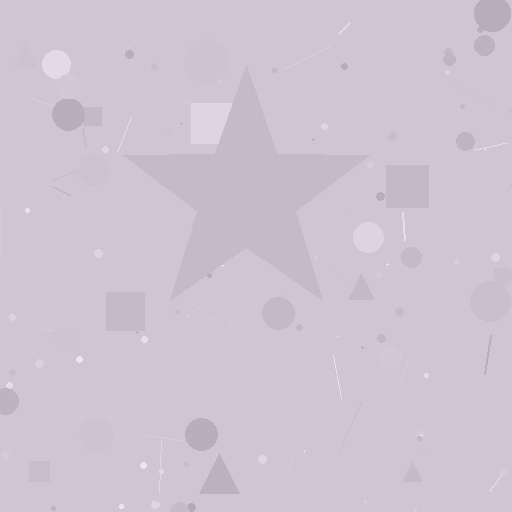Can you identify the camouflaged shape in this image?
The camouflaged shape is a star.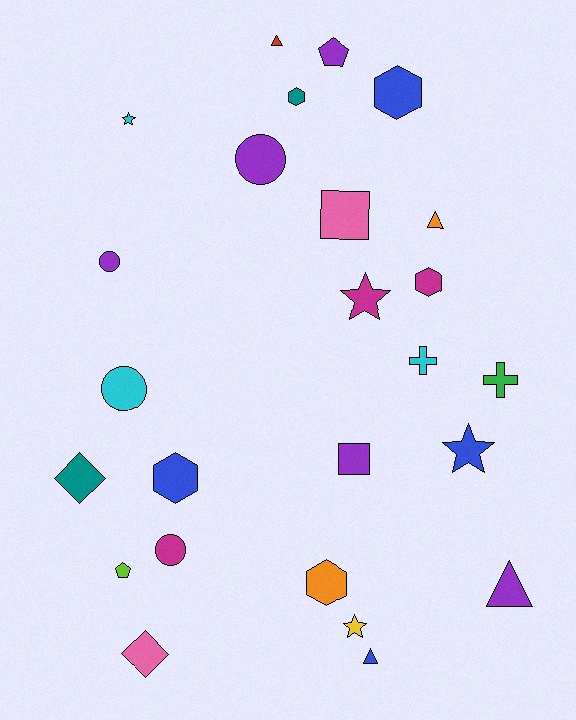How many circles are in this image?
There are 4 circles.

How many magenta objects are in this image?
There are 3 magenta objects.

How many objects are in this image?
There are 25 objects.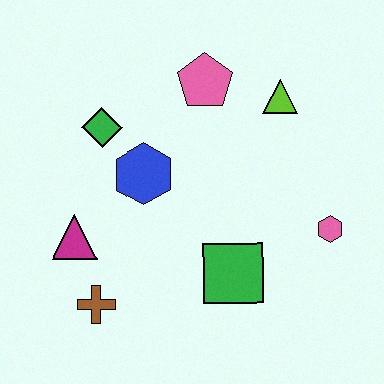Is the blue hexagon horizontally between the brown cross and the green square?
Yes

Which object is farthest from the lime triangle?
The brown cross is farthest from the lime triangle.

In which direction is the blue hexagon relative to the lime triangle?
The blue hexagon is to the left of the lime triangle.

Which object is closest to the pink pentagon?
The lime triangle is closest to the pink pentagon.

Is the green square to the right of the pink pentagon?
Yes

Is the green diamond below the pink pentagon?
Yes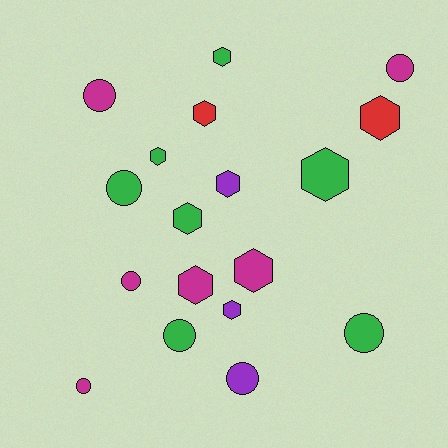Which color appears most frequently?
Green, with 7 objects.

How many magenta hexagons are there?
There are 2 magenta hexagons.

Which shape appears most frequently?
Hexagon, with 10 objects.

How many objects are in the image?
There are 18 objects.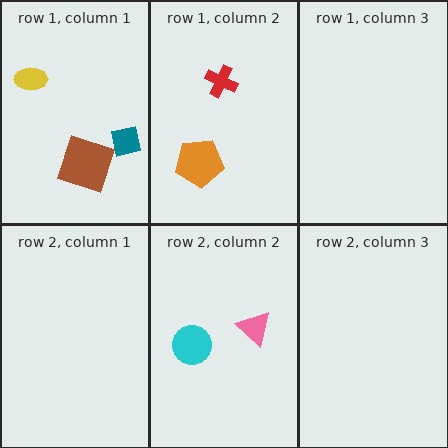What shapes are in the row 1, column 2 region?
The orange pentagon, the red cross.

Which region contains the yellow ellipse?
The row 1, column 1 region.